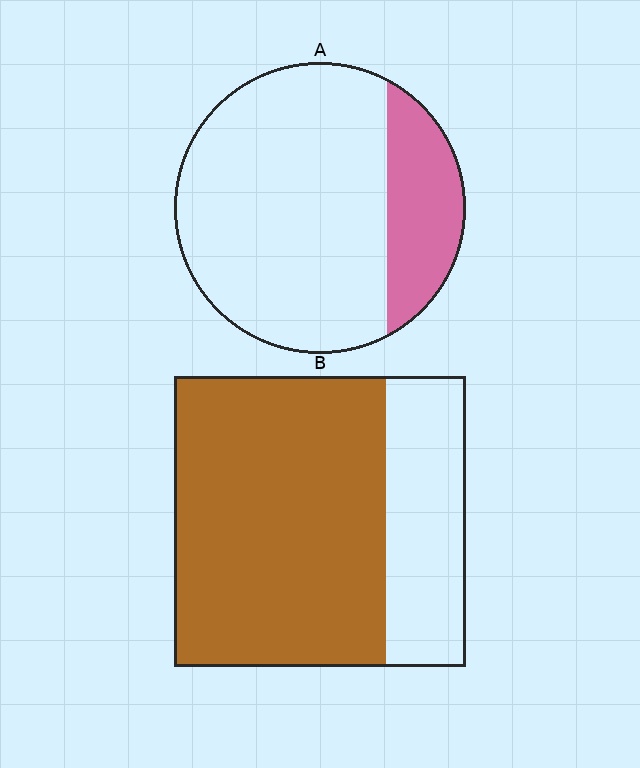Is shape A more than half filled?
No.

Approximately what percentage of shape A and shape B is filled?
A is approximately 20% and B is approximately 75%.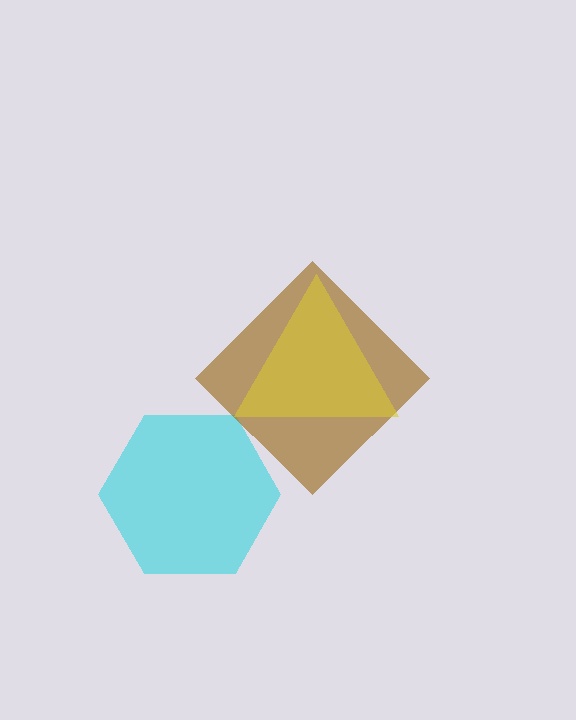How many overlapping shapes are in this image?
There are 3 overlapping shapes in the image.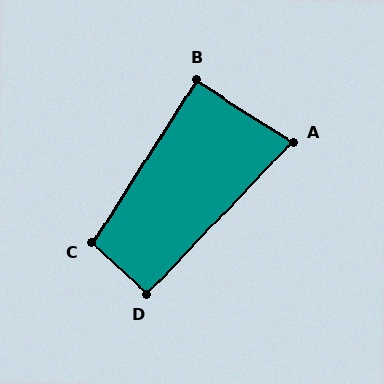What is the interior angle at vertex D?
Approximately 90 degrees (approximately right).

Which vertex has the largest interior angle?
C, at approximately 101 degrees.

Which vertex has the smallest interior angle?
A, at approximately 79 degrees.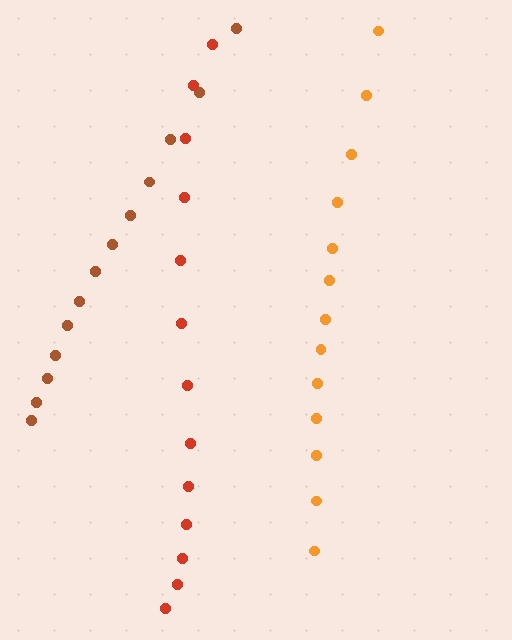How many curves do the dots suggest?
There are 3 distinct paths.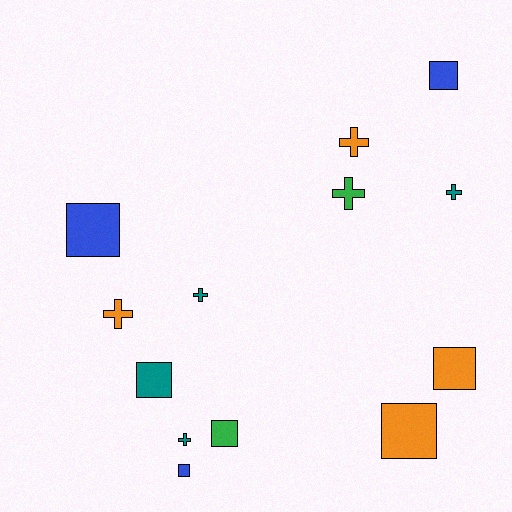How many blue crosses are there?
There are no blue crosses.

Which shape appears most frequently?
Square, with 7 objects.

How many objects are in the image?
There are 13 objects.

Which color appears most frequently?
Teal, with 4 objects.